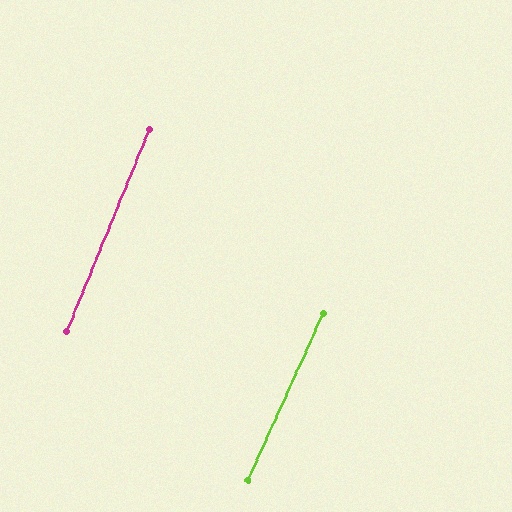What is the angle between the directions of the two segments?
Approximately 2 degrees.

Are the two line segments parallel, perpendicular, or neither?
Parallel — their directions differ by only 1.8°.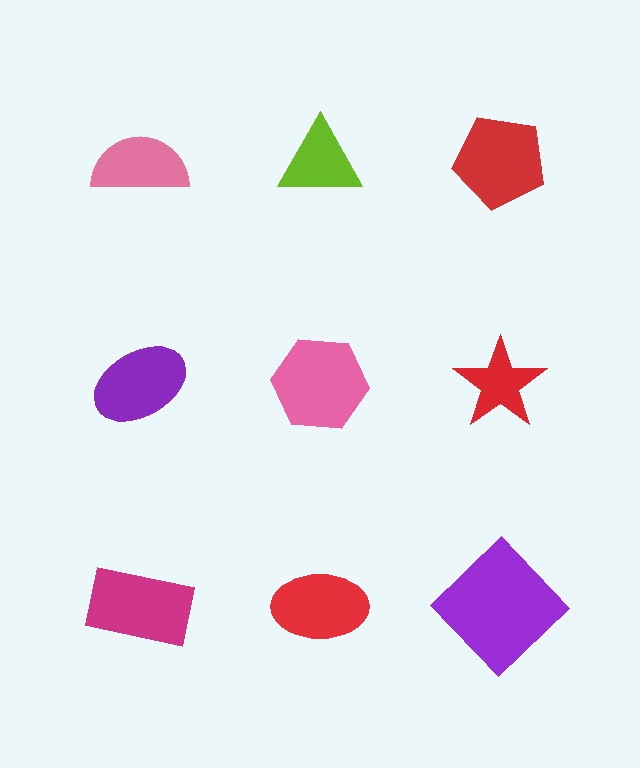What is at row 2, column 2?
A pink hexagon.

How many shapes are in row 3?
3 shapes.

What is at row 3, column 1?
A magenta rectangle.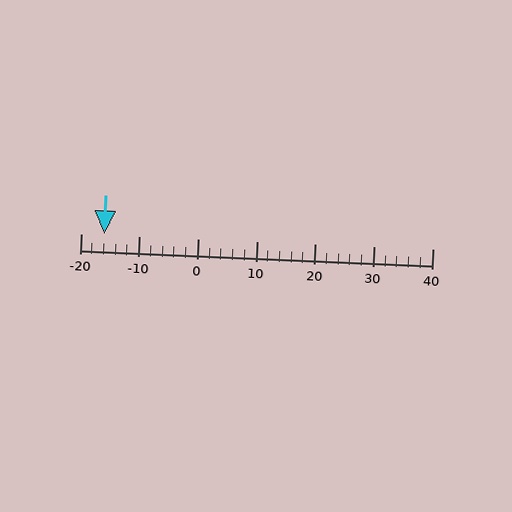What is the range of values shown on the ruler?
The ruler shows values from -20 to 40.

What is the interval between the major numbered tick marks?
The major tick marks are spaced 10 units apart.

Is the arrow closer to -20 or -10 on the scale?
The arrow is closer to -20.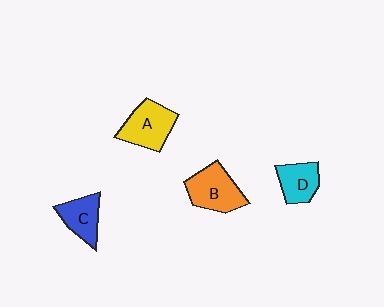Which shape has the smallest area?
Shape D (cyan).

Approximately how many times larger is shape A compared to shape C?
Approximately 1.3 times.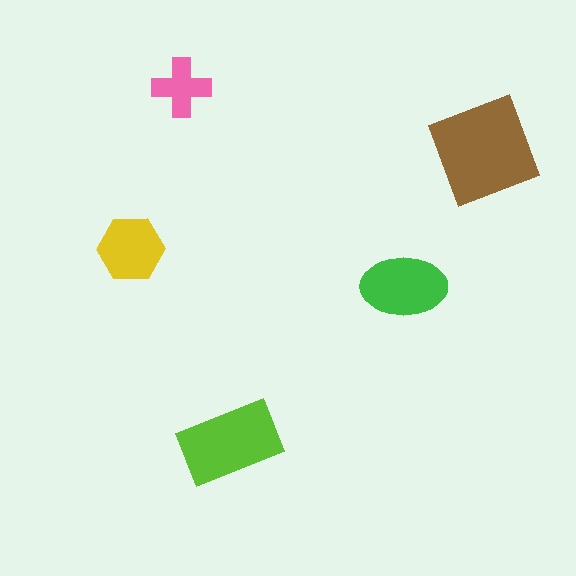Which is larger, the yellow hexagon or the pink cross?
The yellow hexagon.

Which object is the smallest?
The pink cross.